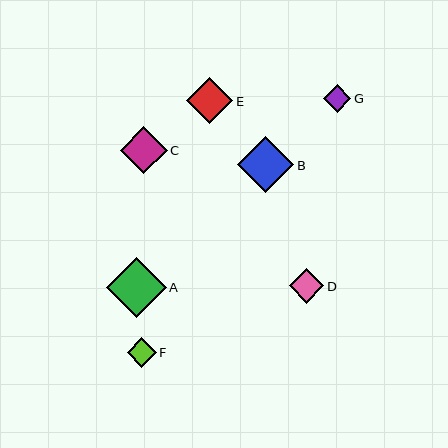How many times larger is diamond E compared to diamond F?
Diamond E is approximately 1.6 times the size of diamond F.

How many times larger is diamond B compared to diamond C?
Diamond B is approximately 1.2 times the size of diamond C.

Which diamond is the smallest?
Diamond G is the smallest with a size of approximately 27 pixels.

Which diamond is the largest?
Diamond A is the largest with a size of approximately 59 pixels.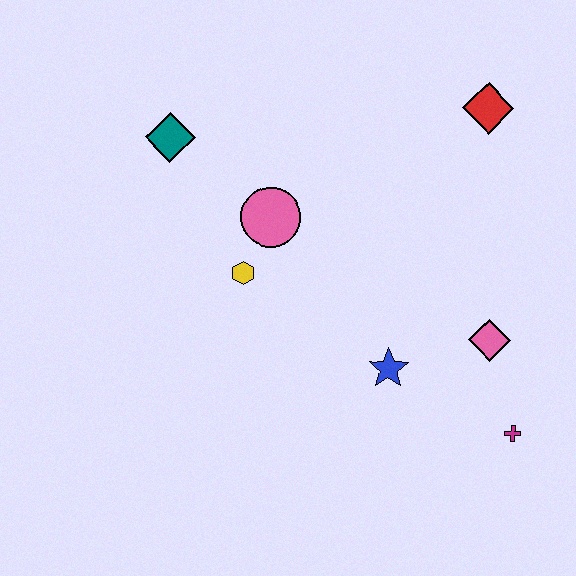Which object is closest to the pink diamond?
The magenta cross is closest to the pink diamond.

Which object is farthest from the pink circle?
The magenta cross is farthest from the pink circle.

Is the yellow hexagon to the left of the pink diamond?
Yes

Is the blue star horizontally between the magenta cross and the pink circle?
Yes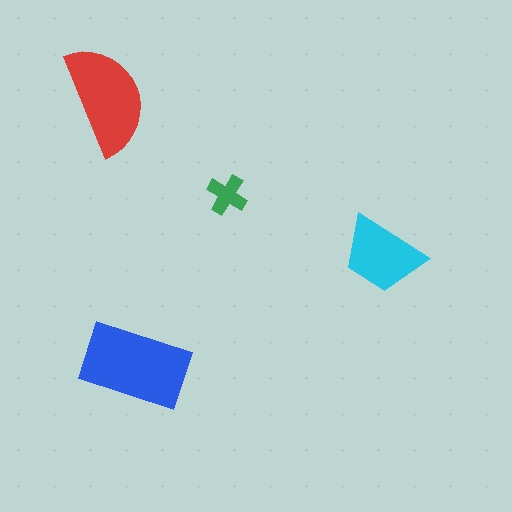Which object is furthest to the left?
The red semicircle is leftmost.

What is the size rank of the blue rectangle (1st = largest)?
1st.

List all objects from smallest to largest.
The green cross, the cyan trapezoid, the red semicircle, the blue rectangle.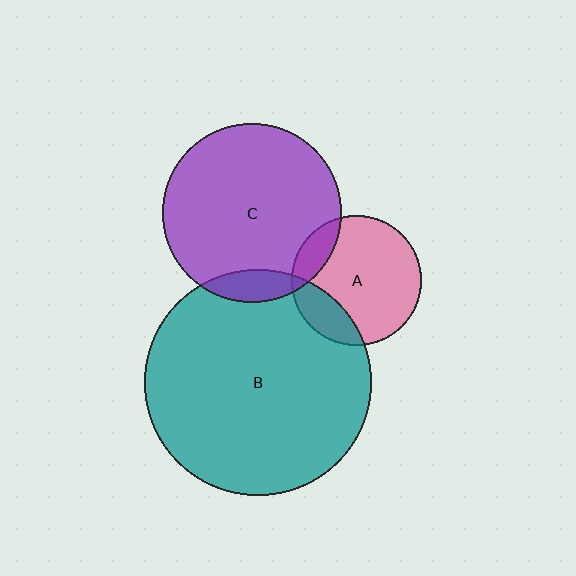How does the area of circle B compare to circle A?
Approximately 3.0 times.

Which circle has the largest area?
Circle B (teal).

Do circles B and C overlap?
Yes.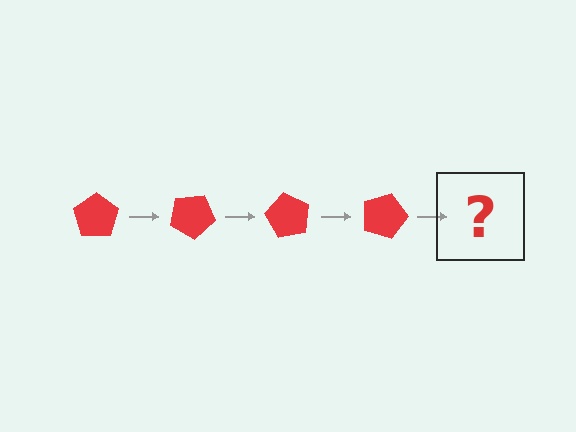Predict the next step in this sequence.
The next step is a red pentagon rotated 120 degrees.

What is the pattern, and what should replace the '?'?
The pattern is that the pentagon rotates 30 degrees each step. The '?' should be a red pentagon rotated 120 degrees.